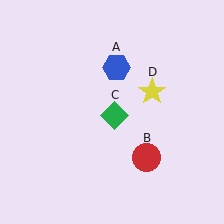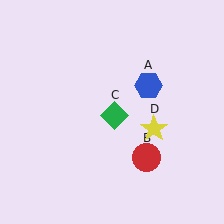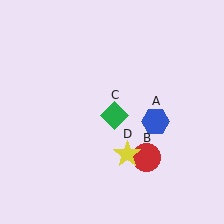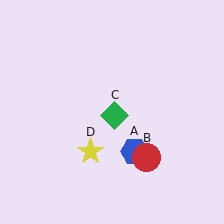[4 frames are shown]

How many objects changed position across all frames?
2 objects changed position: blue hexagon (object A), yellow star (object D).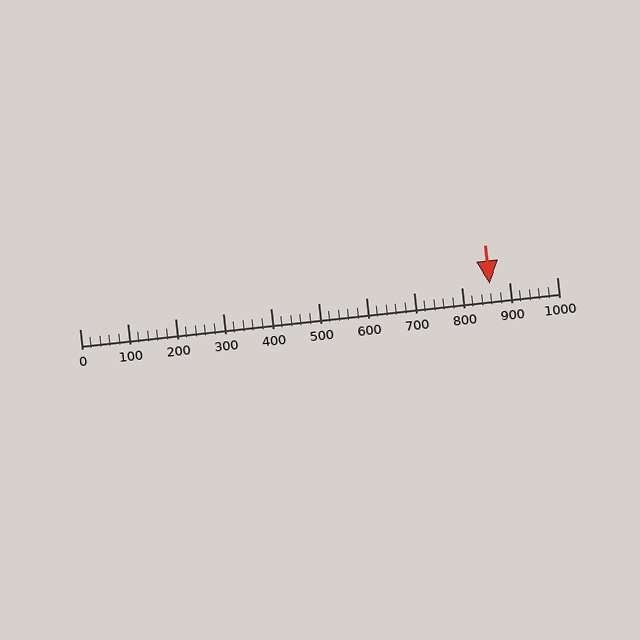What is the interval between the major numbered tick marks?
The major tick marks are spaced 100 units apart.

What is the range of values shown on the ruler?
The ruler shows values from 0 to 1000.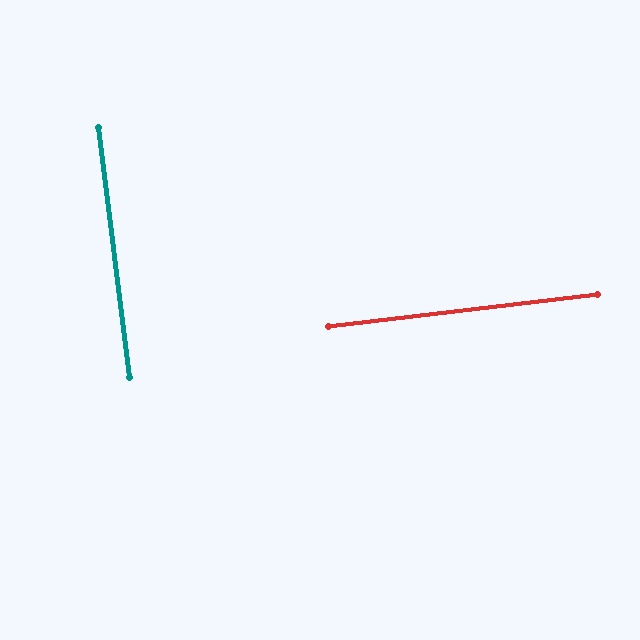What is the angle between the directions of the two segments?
Approximately 90 degrees.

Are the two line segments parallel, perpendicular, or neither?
Perpendicular — they meet at approximately 90°.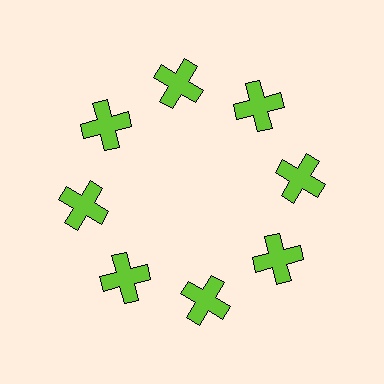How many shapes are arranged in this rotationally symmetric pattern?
There are 8 shapes, arranged in 8 groups of 1.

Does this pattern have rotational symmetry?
Yes, this pattern has 8-fold rotational symmetry. It looks the same after rotating 45 degrees around the center.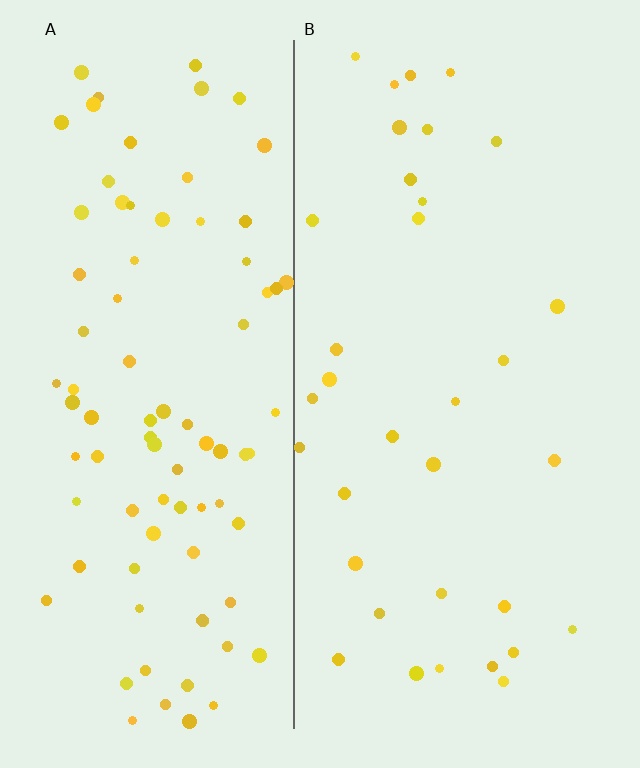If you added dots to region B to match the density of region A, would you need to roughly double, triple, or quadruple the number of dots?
Approximately triple.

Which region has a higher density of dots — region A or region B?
A (the left).